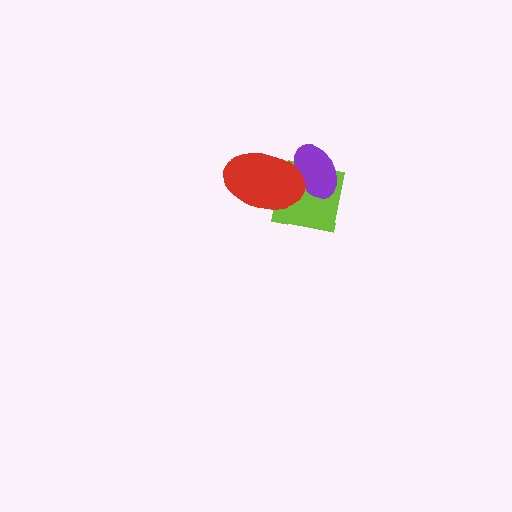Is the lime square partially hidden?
Yes, it is partially covered by another shape.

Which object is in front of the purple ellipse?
The red ellipse is in front of the purple ellipse.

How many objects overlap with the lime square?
2 objects overlap with the lime square.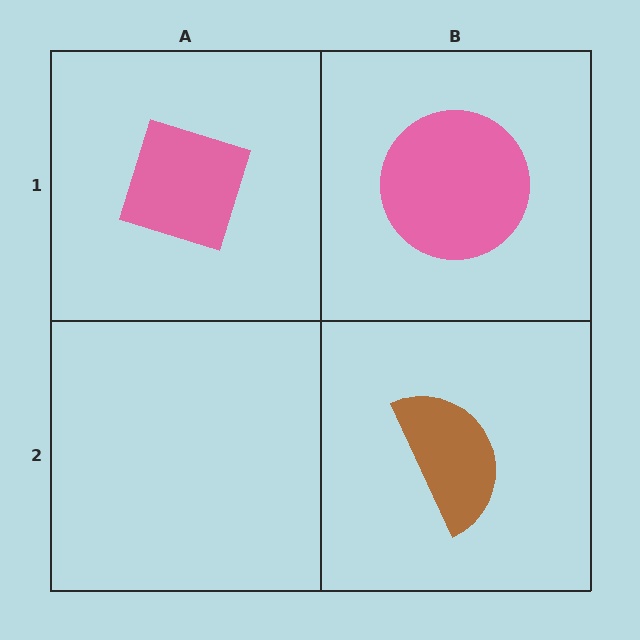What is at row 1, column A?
A pink diamond.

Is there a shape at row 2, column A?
No, that cell is empty.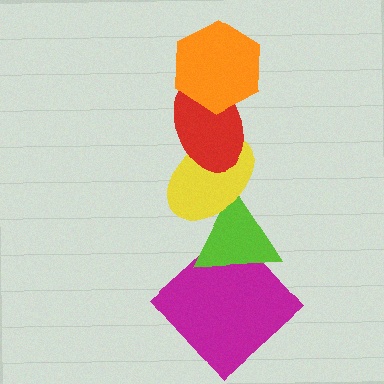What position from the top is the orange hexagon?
The orange hexagon is 1st from the top.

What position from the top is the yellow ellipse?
The yellow ellipse is 3rd from the top.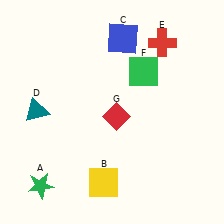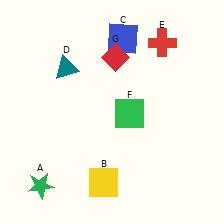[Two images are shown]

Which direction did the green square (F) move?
The green square (F) moved down.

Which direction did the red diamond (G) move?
The red diamond (G) moved up.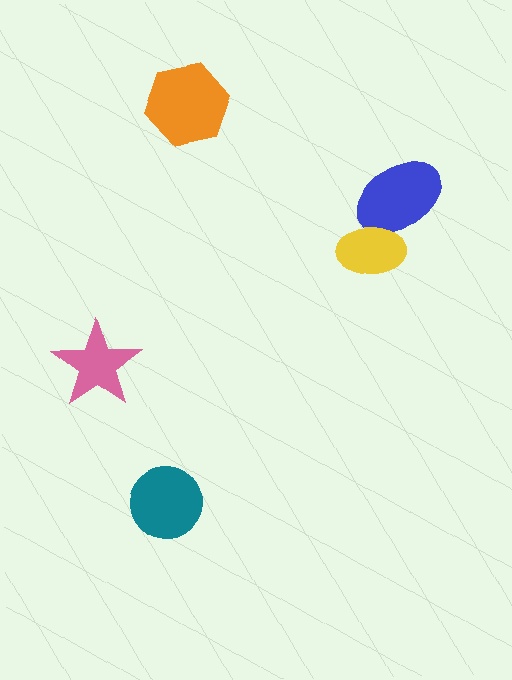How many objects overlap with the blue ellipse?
1 object overlaps with the blue ellipse.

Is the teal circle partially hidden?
No, no other shape covers it.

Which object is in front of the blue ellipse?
The yellow ellipse is in front of the blue ellipse.